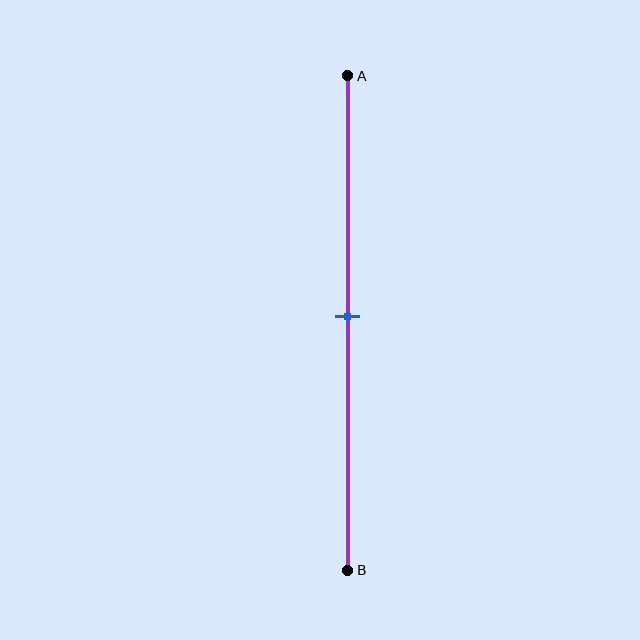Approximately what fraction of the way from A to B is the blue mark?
The blue mark is approximately 50% of the way from A to B.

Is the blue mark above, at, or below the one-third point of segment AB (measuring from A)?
The blue mark is below the one-third point of segment AB.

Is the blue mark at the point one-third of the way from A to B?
No, the mark is at about 50% from A, not at the 33% one-third point.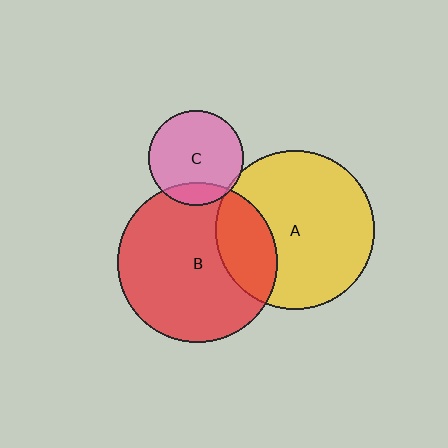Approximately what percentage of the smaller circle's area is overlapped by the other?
Approximately 5%.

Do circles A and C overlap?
Yes.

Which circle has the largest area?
Circle B (red).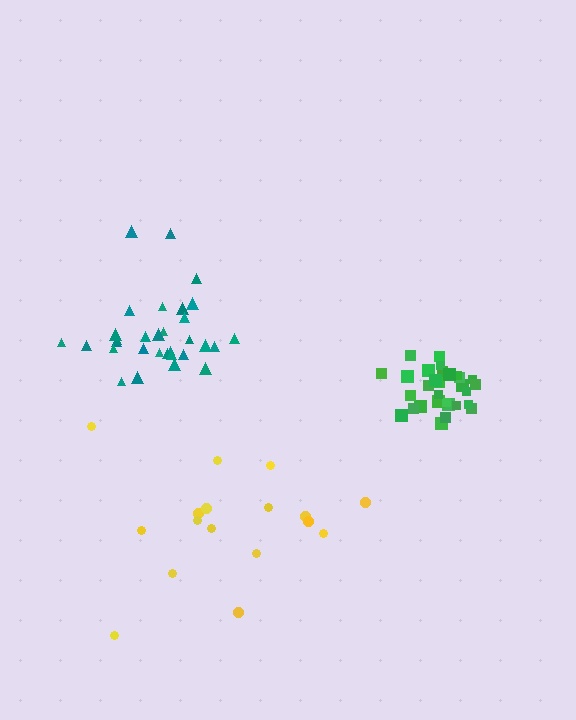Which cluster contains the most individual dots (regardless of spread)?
Teal (31).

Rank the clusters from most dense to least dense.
green, teal, yellow.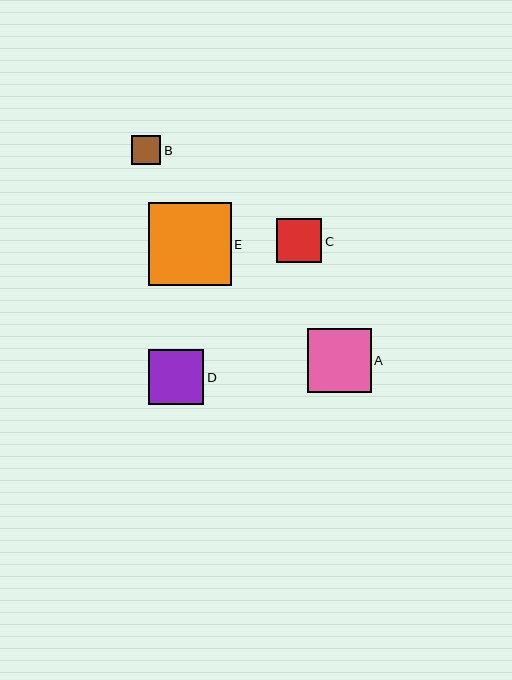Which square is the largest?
Square E is the largest with a size of approximately 83 pixels.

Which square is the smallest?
Square B is the smallest with a size of approximately 29 pixels.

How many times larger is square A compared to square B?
Square A is approximately 2.2 times the size of square B.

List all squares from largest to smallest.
From largest to smallest: E, A, D, C, B.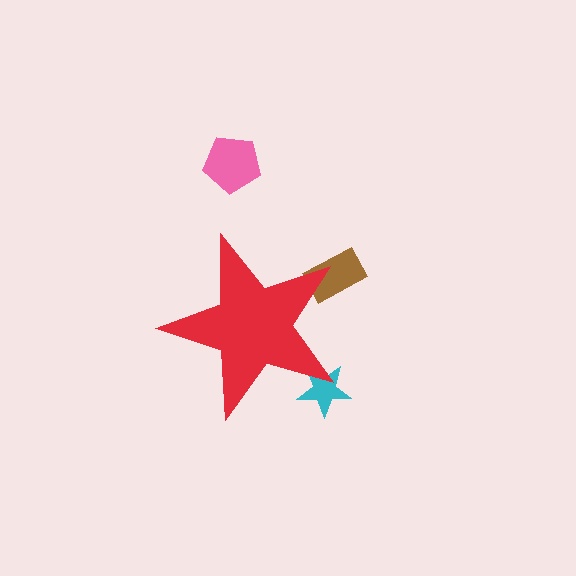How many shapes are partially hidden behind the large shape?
2 shapes are partially hidden.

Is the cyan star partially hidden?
Yes, the cyan star is partially hidden behind the red star.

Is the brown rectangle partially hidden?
Yes, the brown rectangle is partially hidden behind the red star.